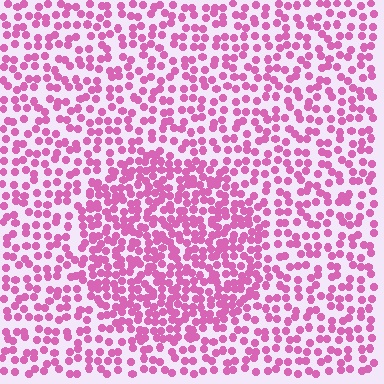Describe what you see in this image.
The image contains small pink elements arranged at two different densities. A circle-shaped region is visible where the elements are more densely packed than the surrounding area.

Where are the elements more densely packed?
The elements are more densely packed inside the circle boundary.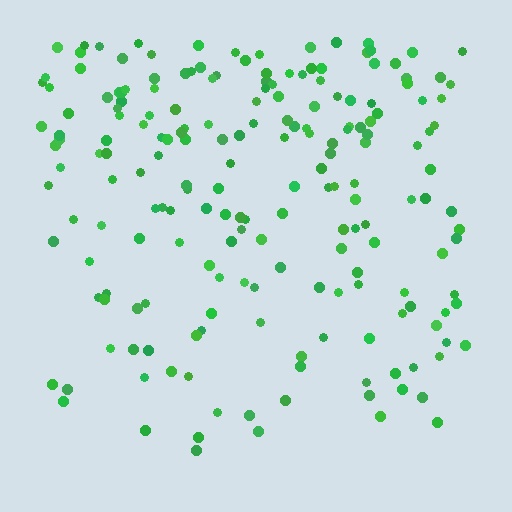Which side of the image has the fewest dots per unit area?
The bottom.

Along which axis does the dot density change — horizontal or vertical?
Vertical.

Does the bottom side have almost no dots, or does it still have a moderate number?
Still a moderate number, just noticeably fewer than the top.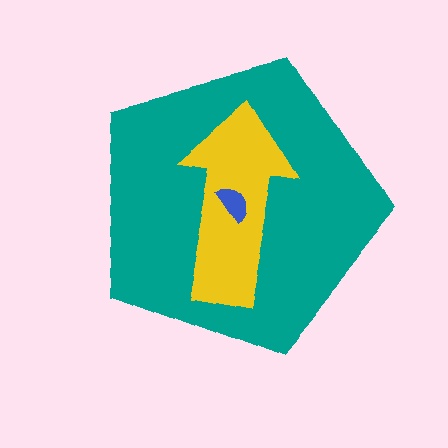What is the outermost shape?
The teal pentagon.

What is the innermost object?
The blue semicircle.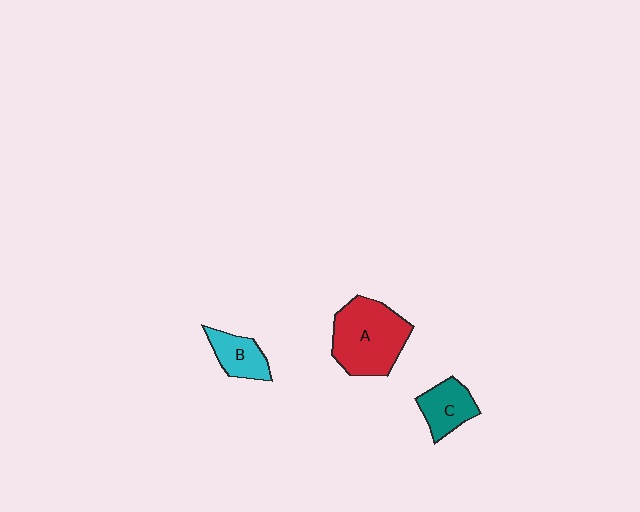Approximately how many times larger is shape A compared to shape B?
Approximately 2.2 times.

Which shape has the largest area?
Shape A (red).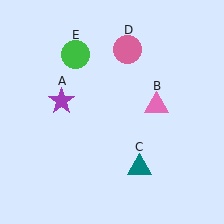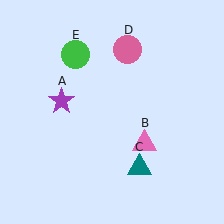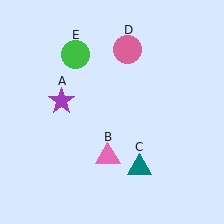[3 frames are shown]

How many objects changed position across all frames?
1 object changed position: pink triangle (object B).